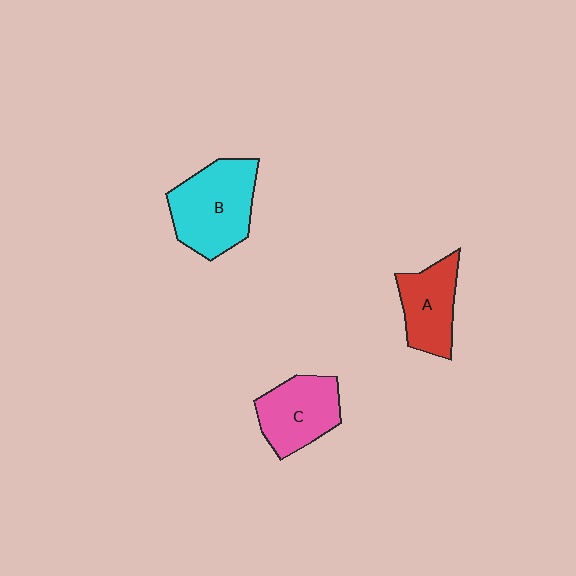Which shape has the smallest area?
Shape A (red).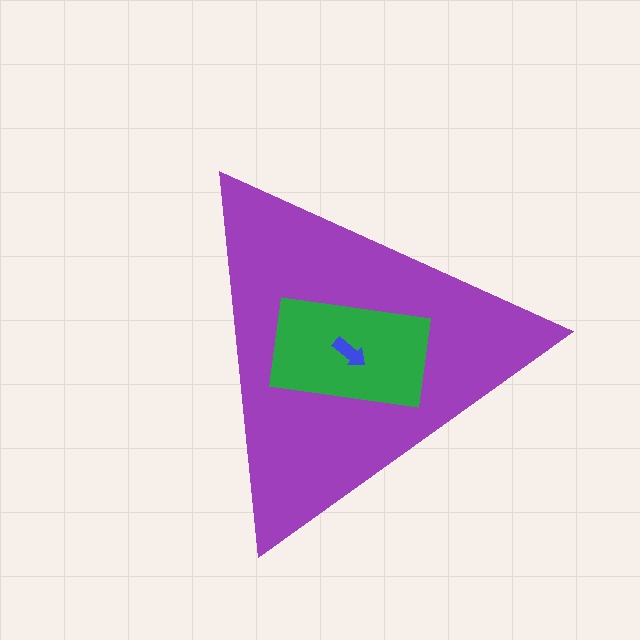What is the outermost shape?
The purple triangle.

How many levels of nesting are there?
3.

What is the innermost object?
The blue arrow.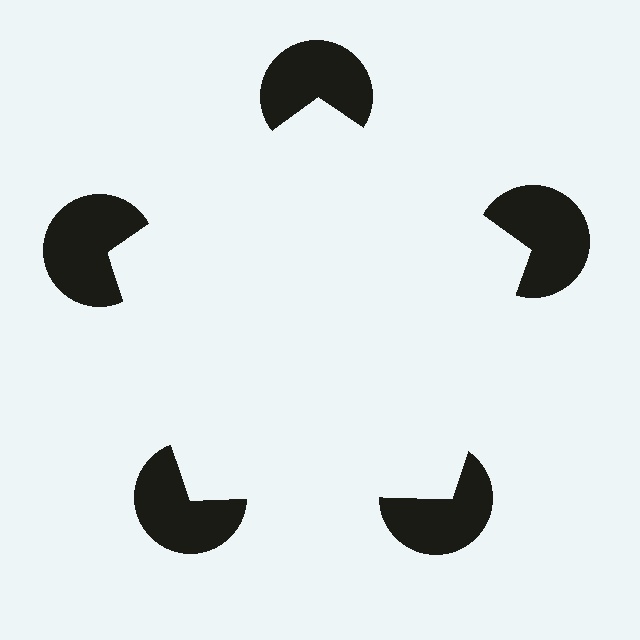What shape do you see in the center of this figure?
An illusory pentagon — its edges are inferred from the aligned wedge cuts in the pac-man discs, not physically drawn.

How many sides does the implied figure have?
5 sides.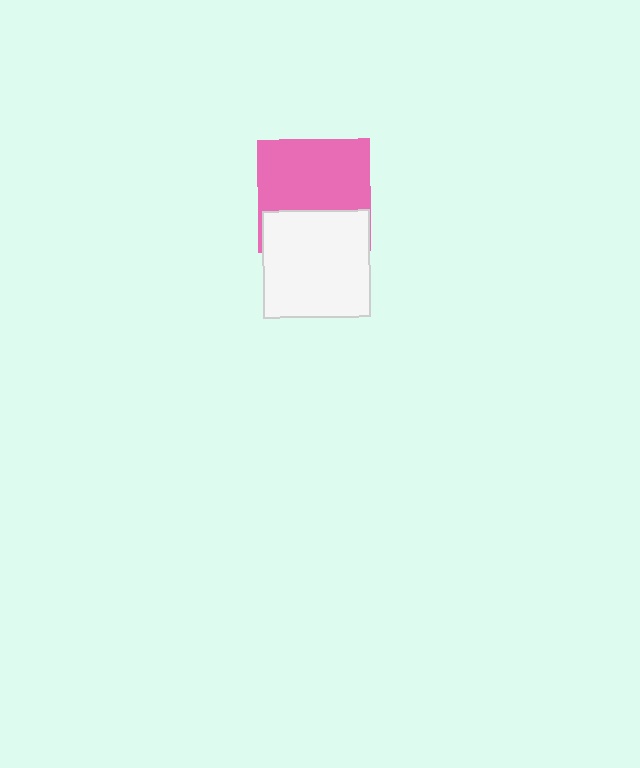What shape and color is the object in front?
The object in front is a white square.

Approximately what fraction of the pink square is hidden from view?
Roughly 36% of the pink square is hidden behind the white square.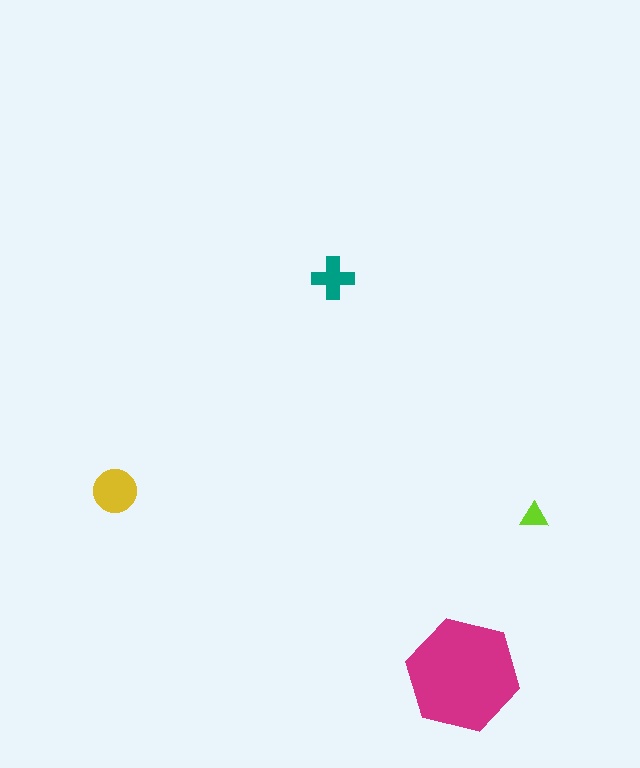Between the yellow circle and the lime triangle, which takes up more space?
The yellow circle.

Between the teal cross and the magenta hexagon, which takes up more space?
The magenta hexagon.